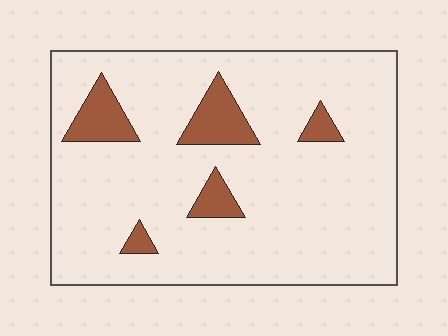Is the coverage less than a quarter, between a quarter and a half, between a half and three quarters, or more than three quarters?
Less than a quarter.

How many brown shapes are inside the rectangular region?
5.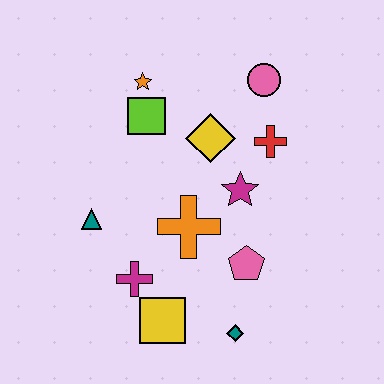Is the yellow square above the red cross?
No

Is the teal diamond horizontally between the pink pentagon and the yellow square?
Yes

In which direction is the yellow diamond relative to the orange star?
The yellow diamond is to the right of the orange star.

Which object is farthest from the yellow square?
The pink circle is farthest from the yellow square.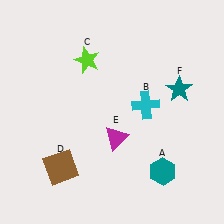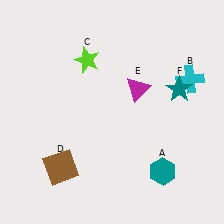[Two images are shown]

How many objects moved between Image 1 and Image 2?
2 objects moved between the two images.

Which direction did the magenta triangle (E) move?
The magenta triangle (E) moved up.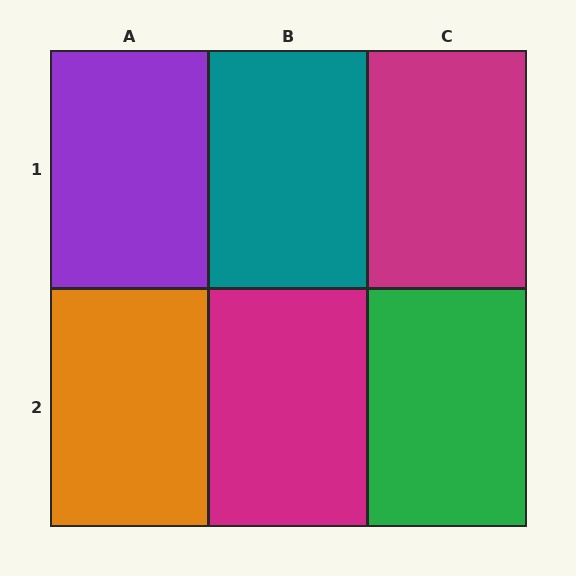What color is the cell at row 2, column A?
Orange.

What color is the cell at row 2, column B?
Magenta.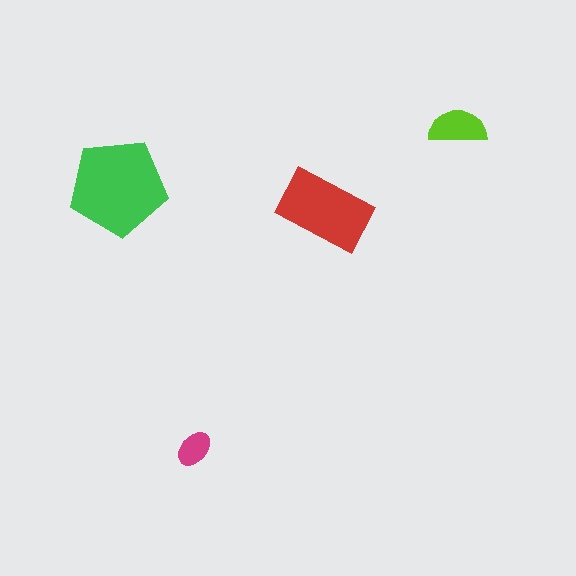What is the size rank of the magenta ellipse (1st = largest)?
4th.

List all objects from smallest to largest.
The magenta ellipse, the lime semicircle, the red rectangle, the green pentagon.